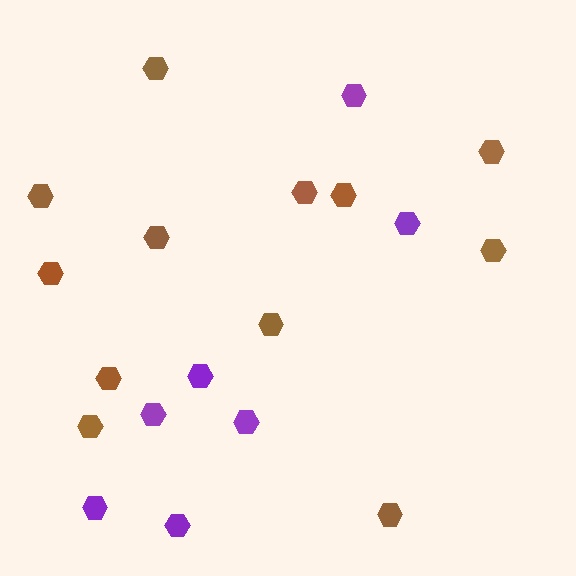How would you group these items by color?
There are 2 groups: one group of purple hexagons (7) and one group of brown hexagons (12).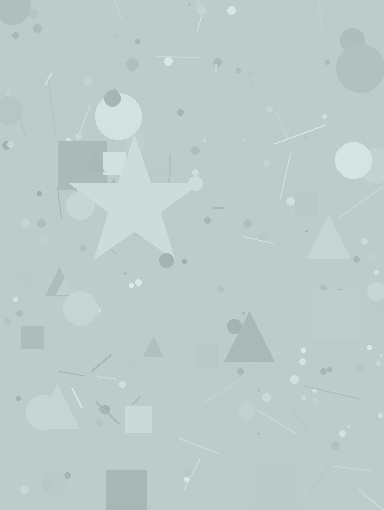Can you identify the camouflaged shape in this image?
The camouflaged shape is a star.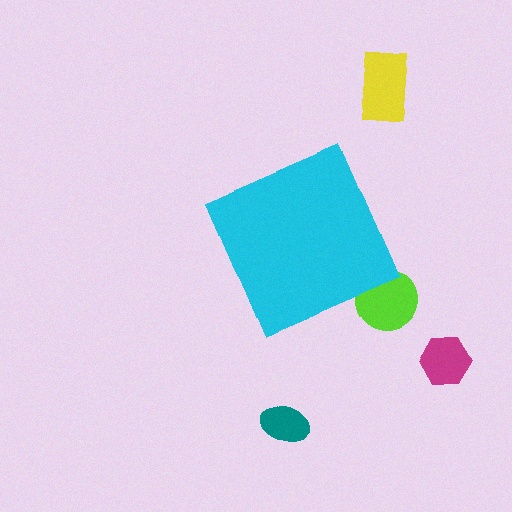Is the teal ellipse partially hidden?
No, the teal ellipse is fully visible.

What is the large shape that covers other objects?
A cyan diamond.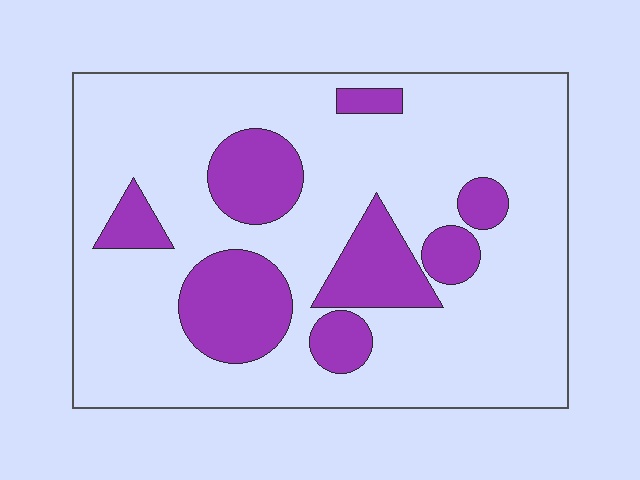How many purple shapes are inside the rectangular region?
8.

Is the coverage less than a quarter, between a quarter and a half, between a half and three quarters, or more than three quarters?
Less than a quarter.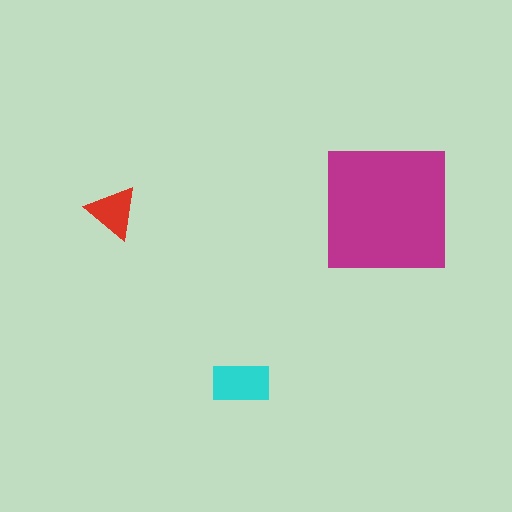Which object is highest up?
The magenta square is topmost.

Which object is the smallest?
The red triangle.